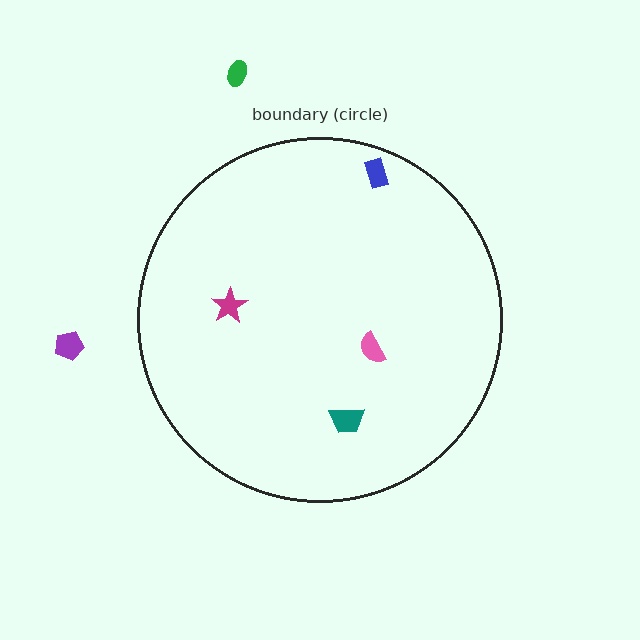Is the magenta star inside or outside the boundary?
Inside.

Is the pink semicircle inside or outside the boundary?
Inside.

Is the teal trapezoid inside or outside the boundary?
Inside.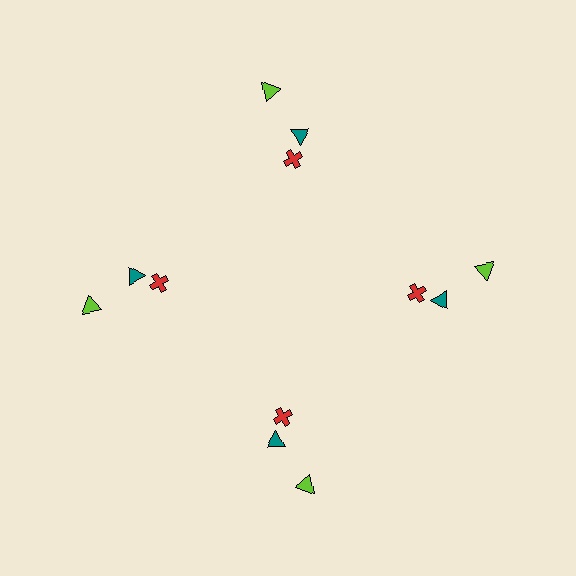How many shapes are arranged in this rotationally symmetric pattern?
There are 12 shapes, arranged in 4 groups of 3.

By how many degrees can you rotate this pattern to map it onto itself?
The pattern maps onto itself every 90 degrees of rotation.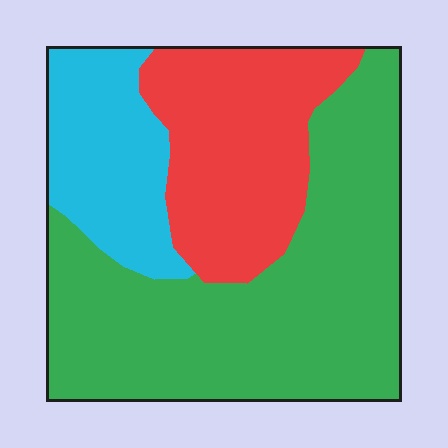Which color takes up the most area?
Green, at roughly 55%.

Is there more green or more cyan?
Green.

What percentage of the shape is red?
Red takes up about one quarter (1/4) of the shape.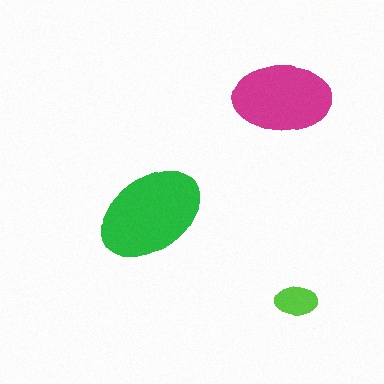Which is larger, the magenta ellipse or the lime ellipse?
The magenta one.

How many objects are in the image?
There are 3 objects in the image.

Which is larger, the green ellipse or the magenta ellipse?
The green one.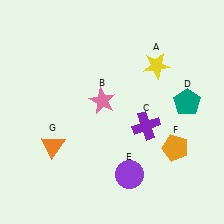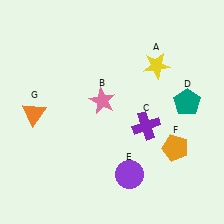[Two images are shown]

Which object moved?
The orange triangle (G) moved up.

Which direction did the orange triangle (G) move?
The orange triangle (G) moved up.